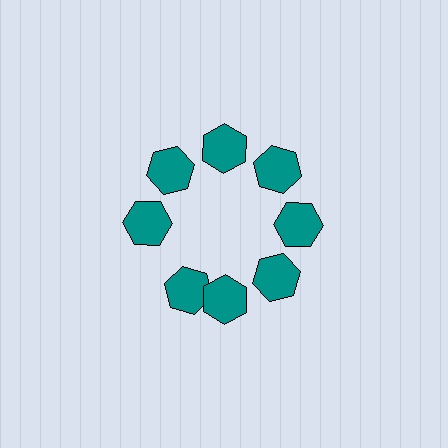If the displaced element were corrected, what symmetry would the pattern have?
It would have 8-fold rotational symmetry — the pattern would map onto itself every 45 degrees.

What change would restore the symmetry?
The symmetry would be restored by rotating it back into even spacing with its neighbors so that all 8 hexagons sit at equal angles and equal distance from the center.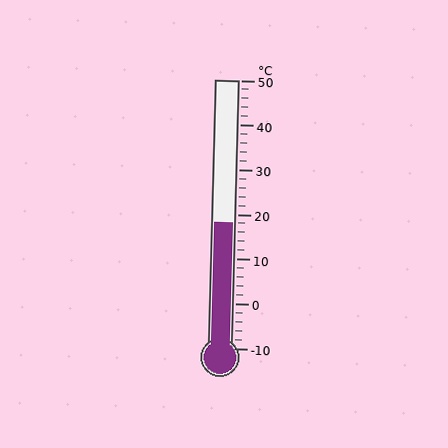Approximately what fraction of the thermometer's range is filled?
The thermometer is filled to approximately 45% of its range.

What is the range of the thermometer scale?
The thermometer scale ranges from -10°C to 50°C.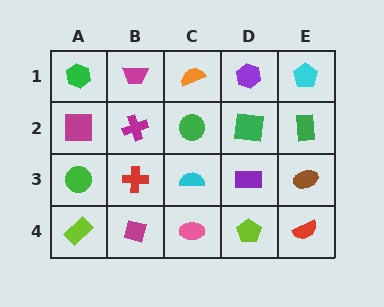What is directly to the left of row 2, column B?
A magenta square.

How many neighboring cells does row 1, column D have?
3.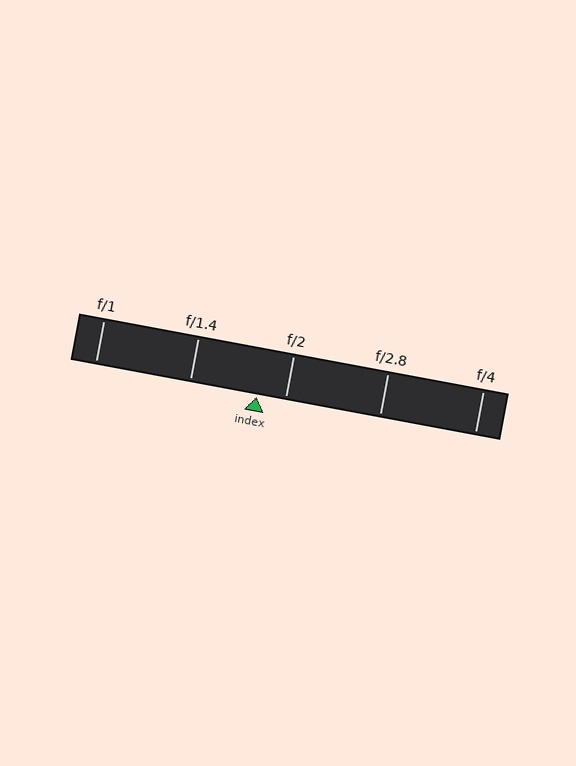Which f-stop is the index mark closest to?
The index mark is closest to f/2.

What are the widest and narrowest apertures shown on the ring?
The widest aperture shown is f/1 and the narrowest is f/4.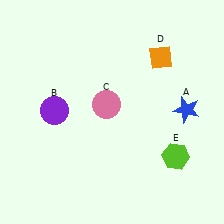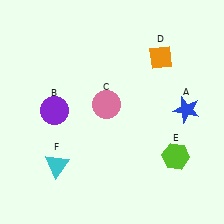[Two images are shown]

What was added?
A cyan triangle (F) was added in Image 2.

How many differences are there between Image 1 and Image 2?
There is 1 difference between the two images.